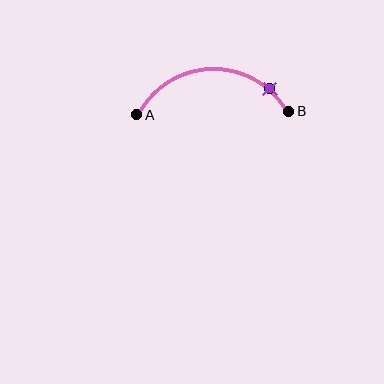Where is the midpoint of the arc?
The arc midpoint is the point on the curve farthest from the straight line joining A and B. It sits above that line.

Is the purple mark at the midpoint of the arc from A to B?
No. The purple mark lies on the arc but is closer to endpoint B. The arc midpoint would be at the point on the curve equidistant along the arc from both A and B.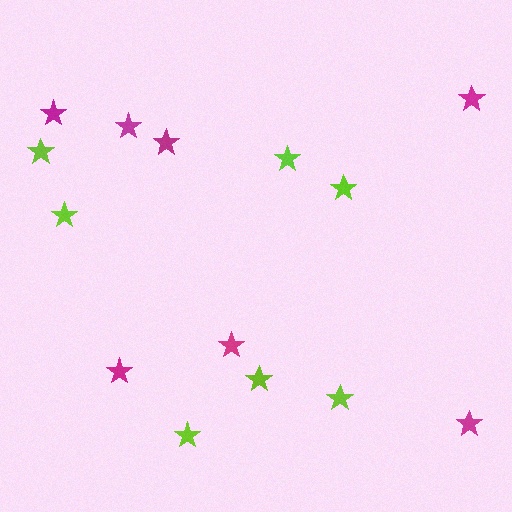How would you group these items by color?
There are 2 groups: one group of magenta stars (7) and one group of lime stars (7).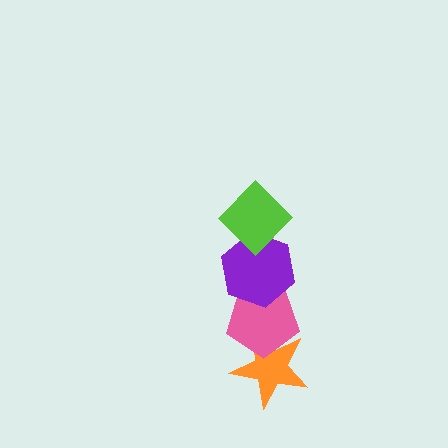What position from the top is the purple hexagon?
The purple hexagon is 2nd from the top.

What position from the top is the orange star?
The orange star is 4th from the top.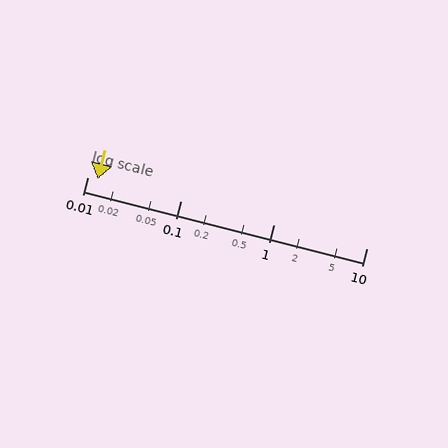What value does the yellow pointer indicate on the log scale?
The pointer indicates approximately 0.013.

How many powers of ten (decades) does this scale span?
The scale spans 3 decades, from 0.01 to 10.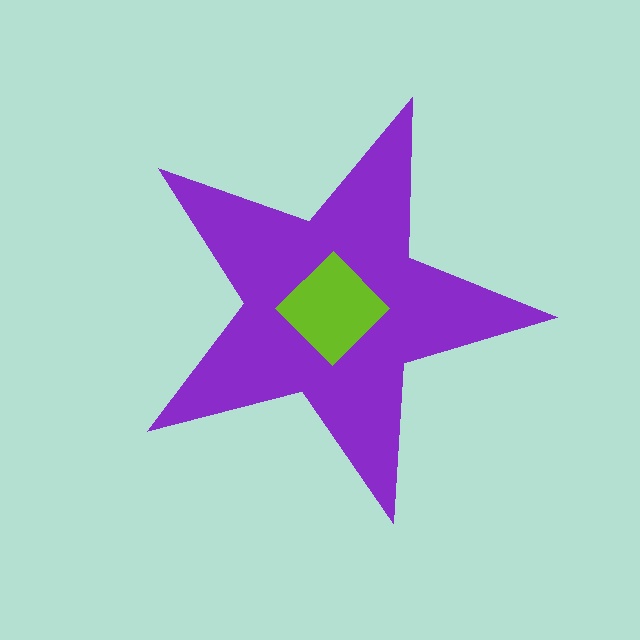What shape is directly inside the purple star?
The lime diamond.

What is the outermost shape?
The purple star.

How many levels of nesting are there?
2.